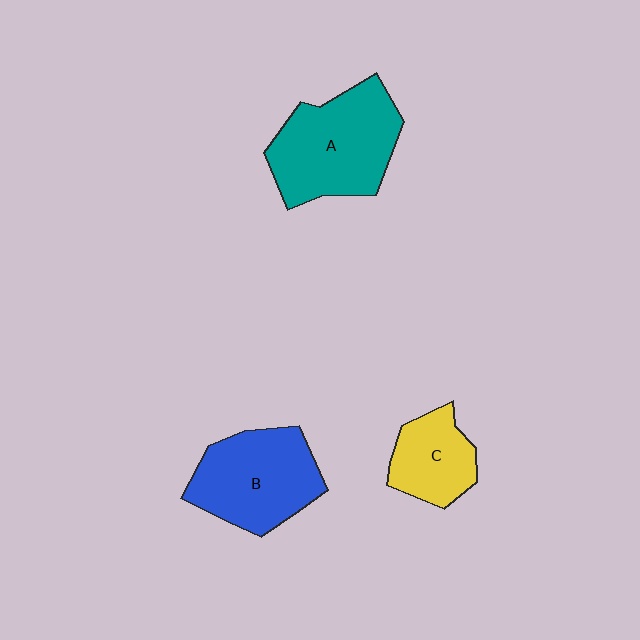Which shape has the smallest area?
Shape C (yellow).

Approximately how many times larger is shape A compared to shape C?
Approximately 1.8 times.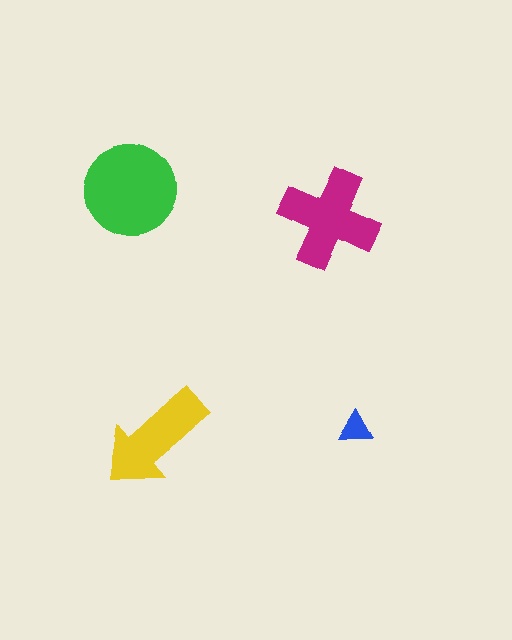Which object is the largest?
The green circle.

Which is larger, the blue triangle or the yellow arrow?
The yellow arrow.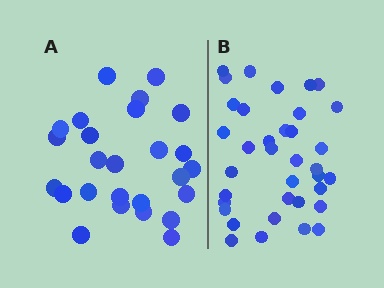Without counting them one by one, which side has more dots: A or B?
Region B (the right region) has more dots.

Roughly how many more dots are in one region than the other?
Region B has roughly 10 or so more dots than region A.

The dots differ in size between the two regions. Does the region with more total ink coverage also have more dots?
No. Region A has more total ink coverage because its dots are larger, but region B actually contains more individual dots. Total area can be misleading — the number of items is what matters here.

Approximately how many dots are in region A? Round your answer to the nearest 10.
About 30 dots. (The exact count is 26, which rounds to 30.)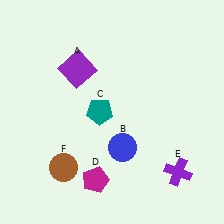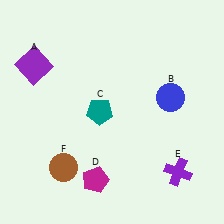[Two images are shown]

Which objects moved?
The objects that moved are: the purple square (A), the blue circle (B).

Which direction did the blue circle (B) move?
The blue circle (B) moved up.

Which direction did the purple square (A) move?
The purple square (A) moved left.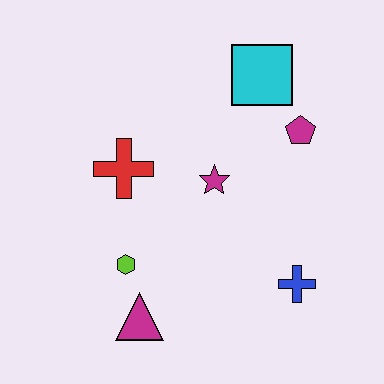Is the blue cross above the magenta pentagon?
No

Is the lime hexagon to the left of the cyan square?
Yes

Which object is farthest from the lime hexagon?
The cyan square is farthest from the lime hexagon.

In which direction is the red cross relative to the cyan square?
The red cross is to the left of the cyan square.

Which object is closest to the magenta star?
The red cross is closest to the magenta star.